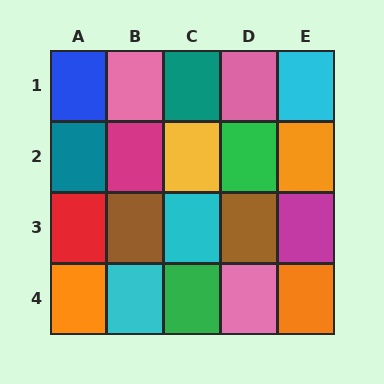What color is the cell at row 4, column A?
Orange.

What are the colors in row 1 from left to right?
Blue, pink, teal, pink, cyan.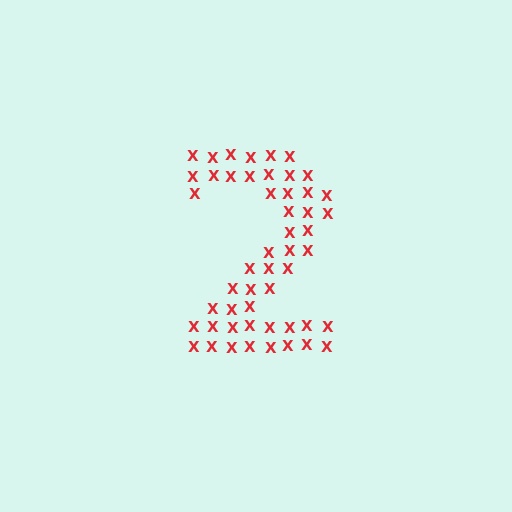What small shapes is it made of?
It is made of small letter X's.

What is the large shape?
The large shape is the digit 2.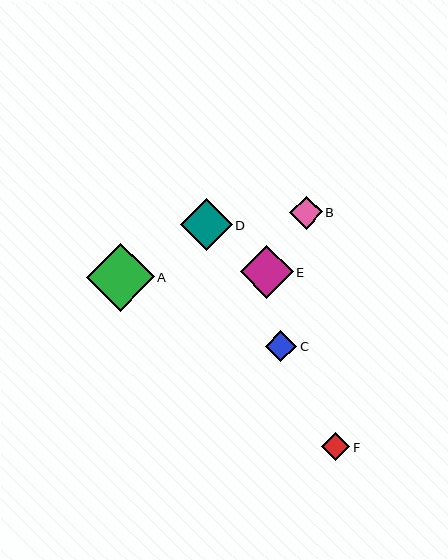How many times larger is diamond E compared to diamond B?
Diamond E is approximately 1.6 times the size of diamond B.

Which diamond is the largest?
Diamond A is the largest with a size of approximately 68 pixels.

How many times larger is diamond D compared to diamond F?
Diamond D is approximately 1.8 times the size of diamond F.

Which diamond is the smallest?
Diamond F is the smallest with a size of approximately 29 pixels.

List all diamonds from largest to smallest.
From largest to smallest: A, E, D, B, C, F.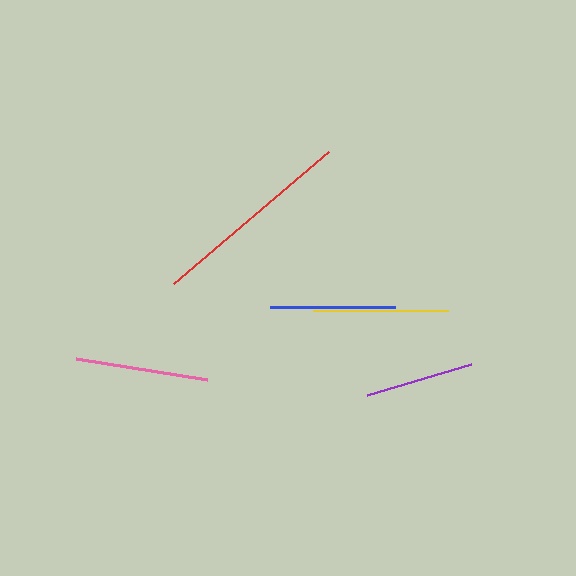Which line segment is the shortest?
The purple line is the shortest at approximately 108 pixels.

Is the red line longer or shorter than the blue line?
The red line is longer than the blue line.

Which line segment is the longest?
The red line is the longest at approximately 204 pixels.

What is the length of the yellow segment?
The yellow segment is approximately 135 pixels long.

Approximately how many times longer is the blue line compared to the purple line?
The blue line is approximately 1.2 times the length of the purple line.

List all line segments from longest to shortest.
From longest to shortest: red, yellow, pink, blue, purple.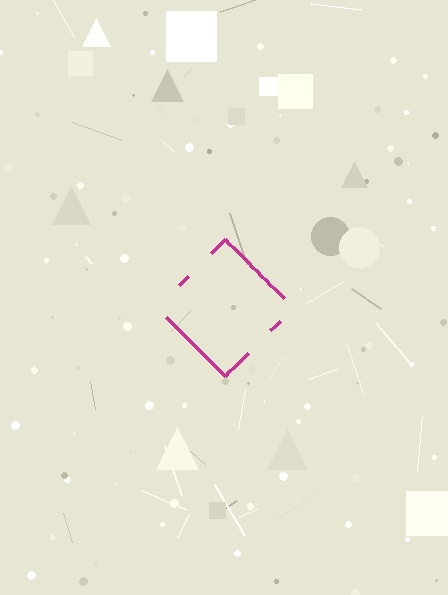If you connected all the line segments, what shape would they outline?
They would outline a diamond.